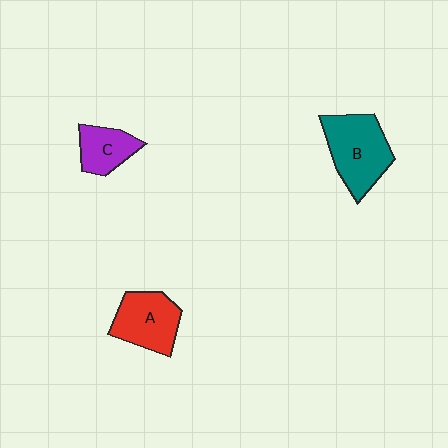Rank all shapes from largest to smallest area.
From largest to smallest: B (teal), A (red), C (purple).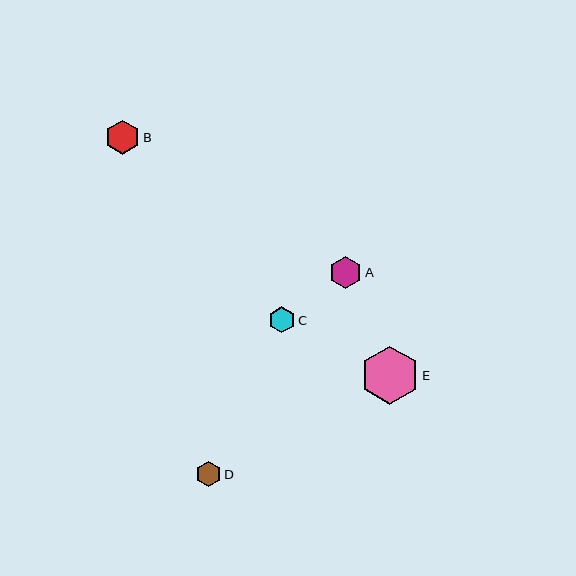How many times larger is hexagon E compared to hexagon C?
Hexagon E is approximately 2.2 times the size of hexagon C.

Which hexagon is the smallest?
Hexagon D is the smallest with a size of approximately 25 pixels.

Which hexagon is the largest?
Hexagon E is the largest with a size of approximately 58 pixels.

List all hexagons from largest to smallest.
From largest to smallest: E, B, A, C, D.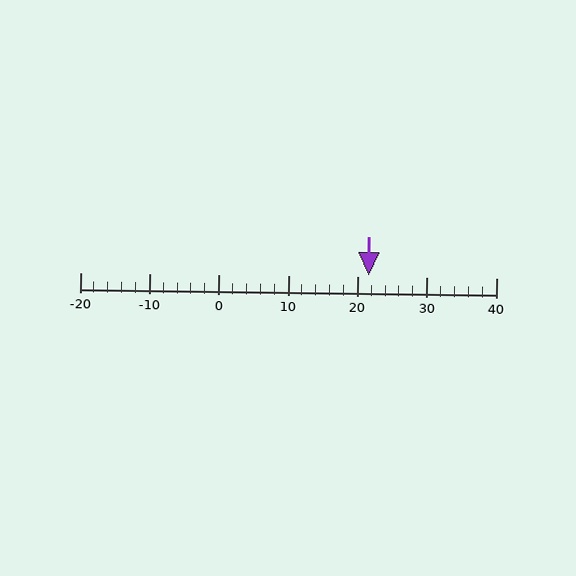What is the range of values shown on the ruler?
The ruler shows values from -20 to 40.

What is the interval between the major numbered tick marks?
The major tick marks are spaced 10 units apart.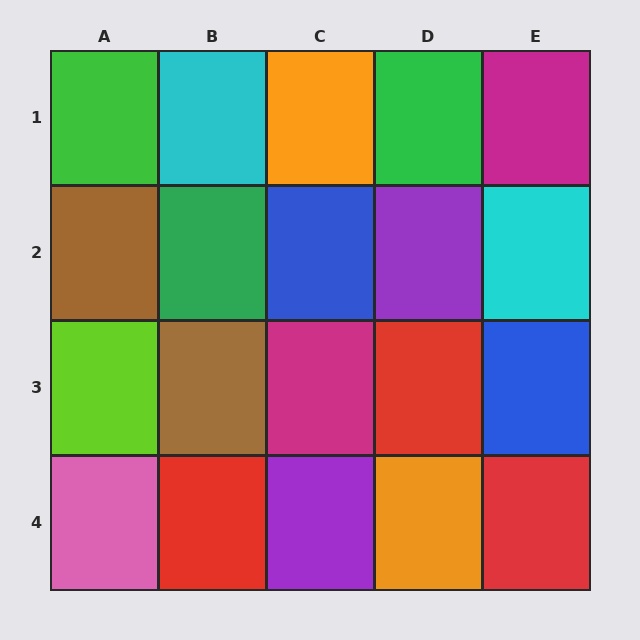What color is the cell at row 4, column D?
Orange.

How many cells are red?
3 cells are red.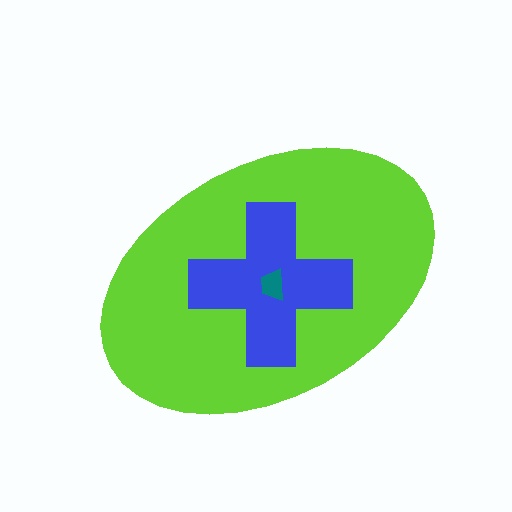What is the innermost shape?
The teal trapezoid.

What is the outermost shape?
The lime ellipse.